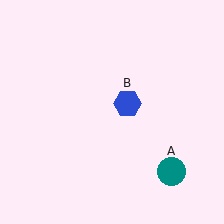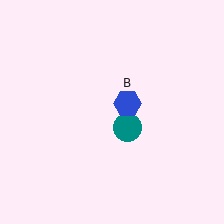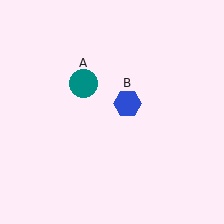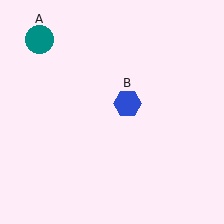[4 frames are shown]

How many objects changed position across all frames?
1 object changed position: teal circle (object A).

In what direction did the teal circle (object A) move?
The teal circle (object A) moved up and to the left.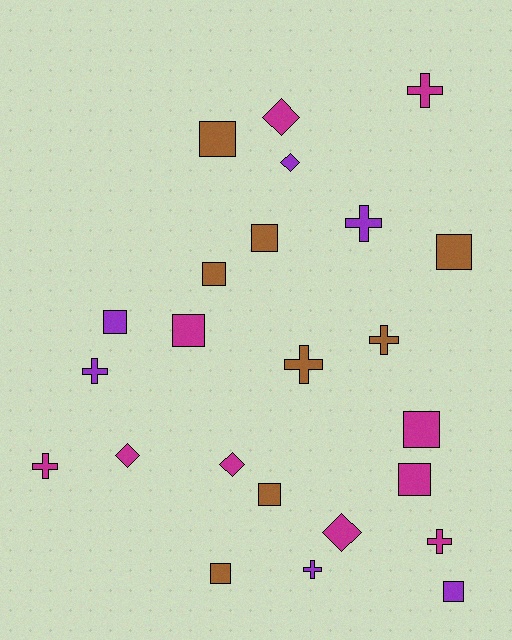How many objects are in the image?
There are 24 objects.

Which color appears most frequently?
Magenta, with 10 objects.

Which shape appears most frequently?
Square, with 11 objects.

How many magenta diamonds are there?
There are 4 magenta diamonds.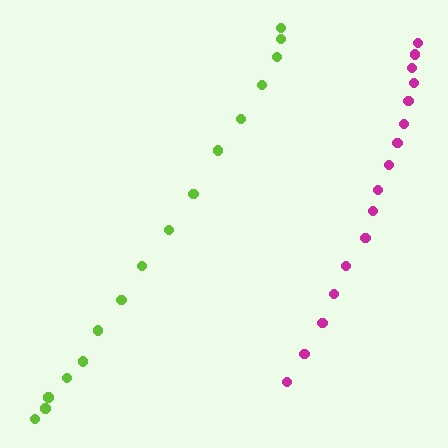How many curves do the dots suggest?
There are 2 distinct paths.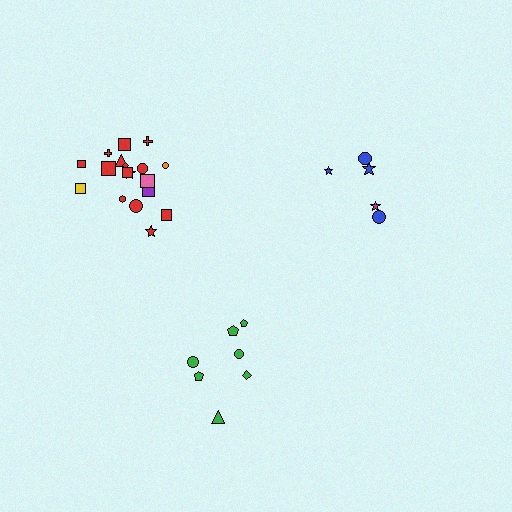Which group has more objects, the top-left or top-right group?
The top-left group.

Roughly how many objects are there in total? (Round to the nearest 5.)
Roughly 30 objects in total.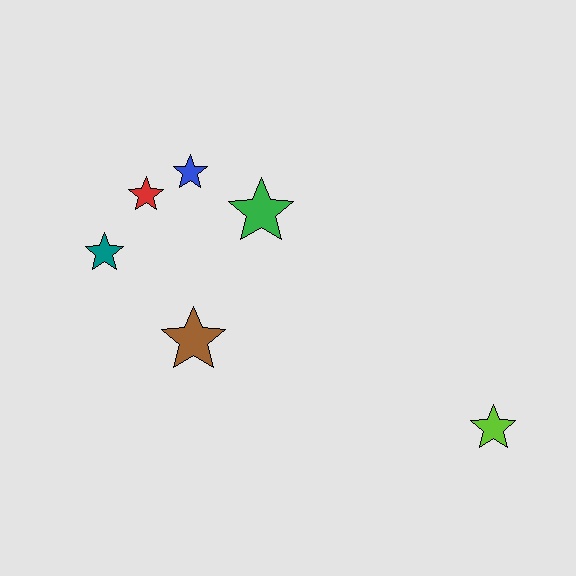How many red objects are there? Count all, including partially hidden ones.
There is 1 red object.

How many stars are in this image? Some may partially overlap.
There are 6 stars.